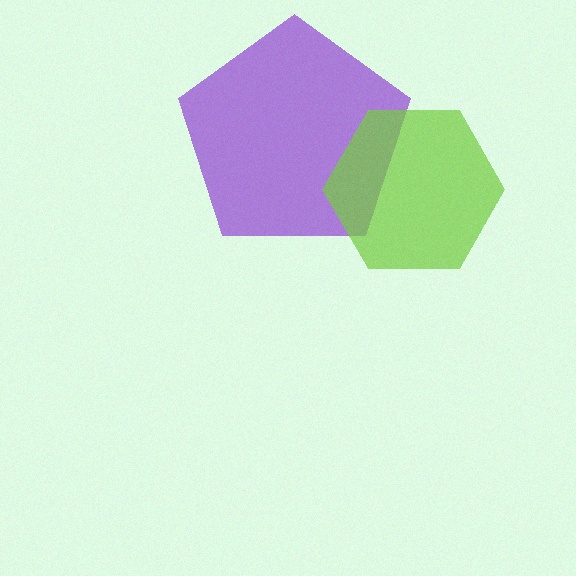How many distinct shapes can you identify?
There are 2 distinct shapes: a purple pentagon, a lime hexagon.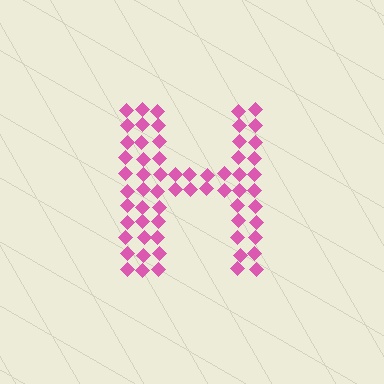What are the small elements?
The small elements are diamonds.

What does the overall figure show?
The overall figure shows the letter H.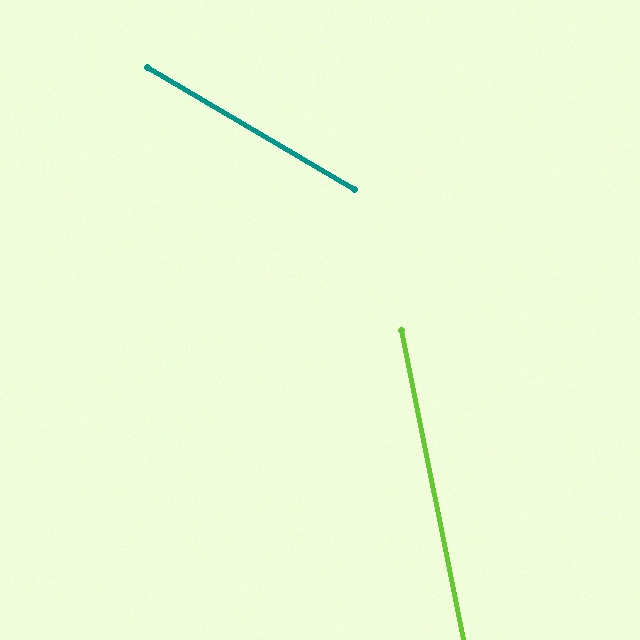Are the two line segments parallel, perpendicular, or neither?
Neither parallel nor perpendicular — they differ by about 48°.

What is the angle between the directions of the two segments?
Approximately 48 degrees.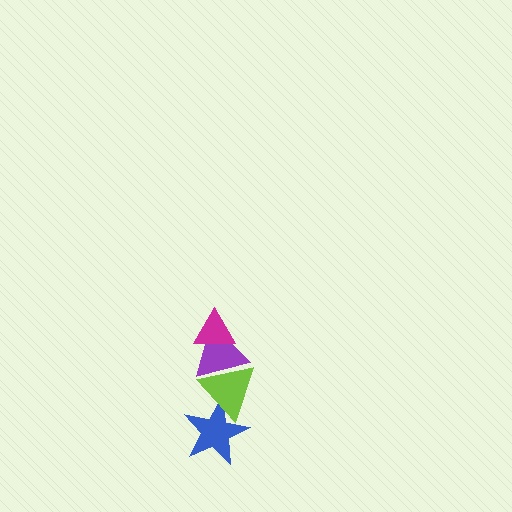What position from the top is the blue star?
The blue star is 4th from the top.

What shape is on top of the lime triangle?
The purple triangle is on top of the lime triangle.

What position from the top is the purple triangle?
The purple triangle is 2nd from the top.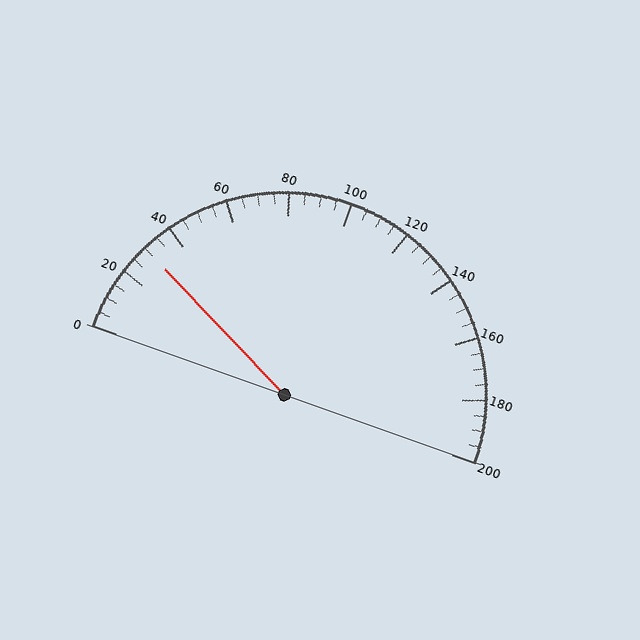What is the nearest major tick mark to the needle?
The nearest major tick mark is 40.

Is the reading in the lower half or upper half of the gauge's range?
The reading is in the lower half of the range (0 to 200).